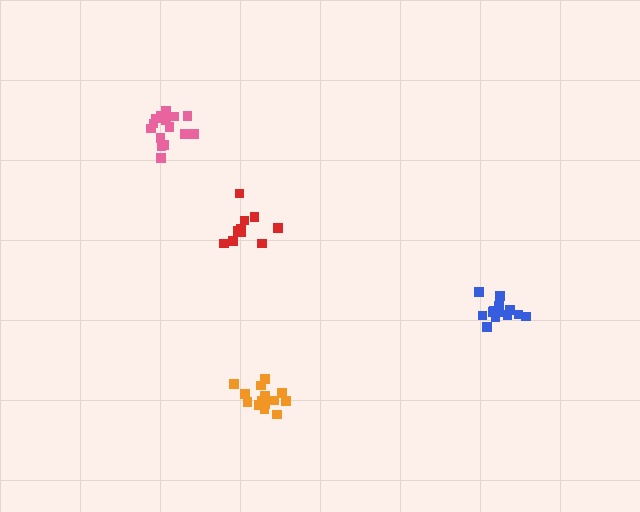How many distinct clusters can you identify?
There are 4 distinct clusters.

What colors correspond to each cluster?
The clusters are colored: red, orange, blue, pink.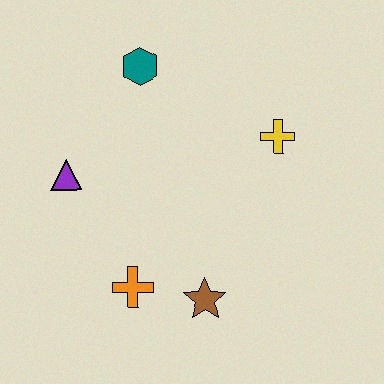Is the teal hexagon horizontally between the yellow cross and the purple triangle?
Yes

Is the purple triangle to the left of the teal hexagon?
Yes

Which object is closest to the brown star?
The orange cross is closest to the brown star.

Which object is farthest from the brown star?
The teal hexagon is farthest from the brown star.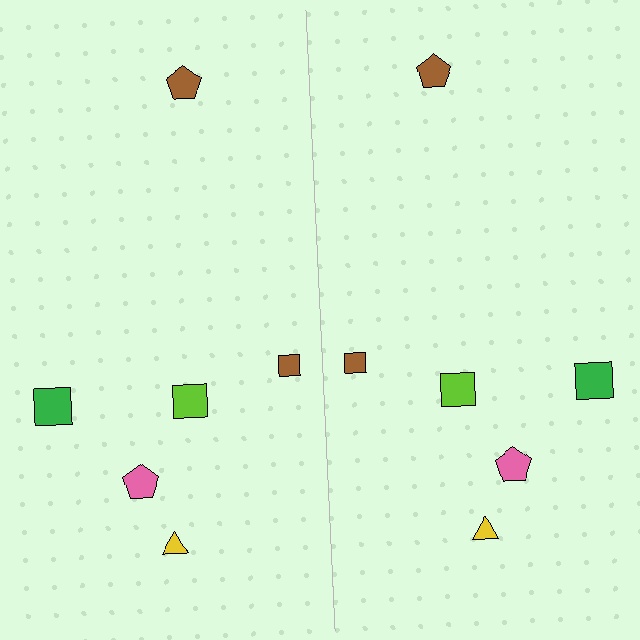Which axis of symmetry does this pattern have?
The pattern has a vertical axis of symmetry running through the center of the image.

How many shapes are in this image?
There are 12 shapes in this image.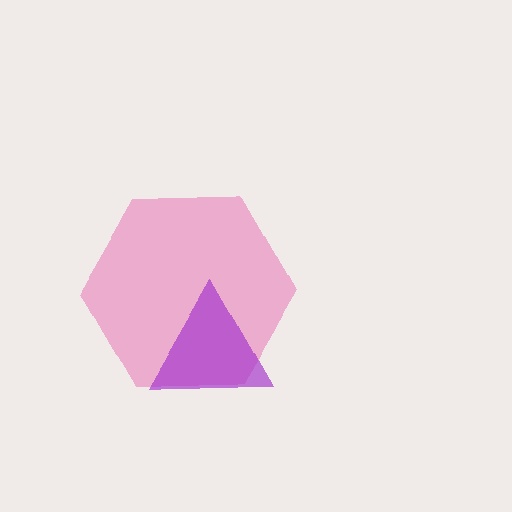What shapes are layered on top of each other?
The layered shapes are: a pink hexagon, a purple triangle.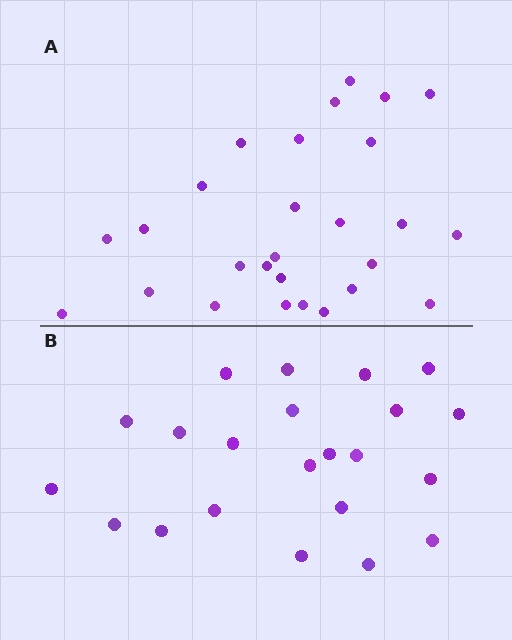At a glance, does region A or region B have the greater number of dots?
Region A (the top region) has more dots.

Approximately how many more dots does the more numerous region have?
Region A has about 5 more dots than region B.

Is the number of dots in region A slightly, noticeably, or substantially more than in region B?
Region A has only slightly more — the two regions are fairly close. The ratio is roughly 1.2 to 1.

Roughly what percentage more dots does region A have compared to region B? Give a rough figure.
About 25% more.